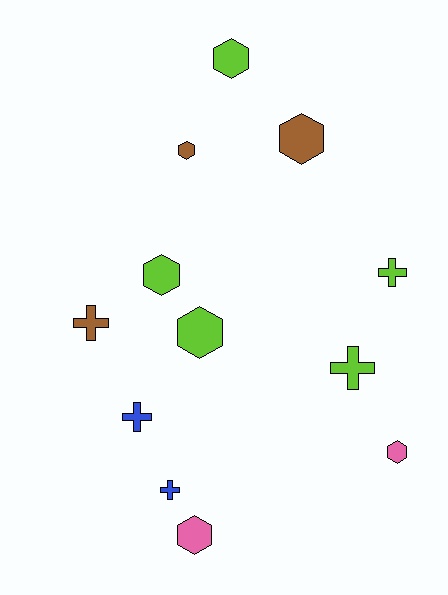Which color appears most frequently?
Lime, with 5 objects.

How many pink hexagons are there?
There are 2 pink hexagons.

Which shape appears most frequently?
Hexagon, with 7 objects.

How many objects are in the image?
There are 12 objects.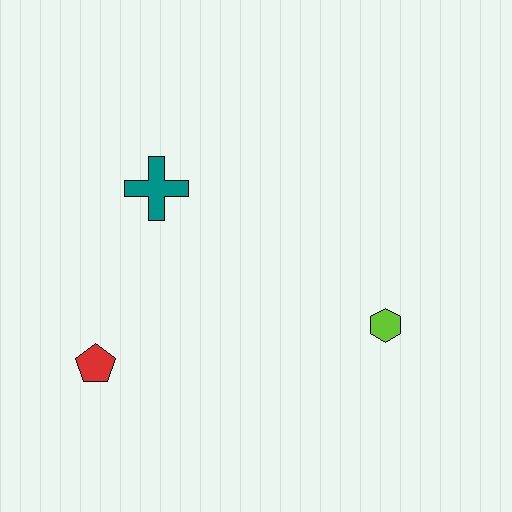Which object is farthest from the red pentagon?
The lime hexagon is farthest from the red pentagon.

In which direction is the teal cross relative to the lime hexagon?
The teal cross is to the left of the lime hexagon.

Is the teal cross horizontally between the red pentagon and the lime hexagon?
Yes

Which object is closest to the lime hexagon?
The teal cross is closest to the lime hexagon.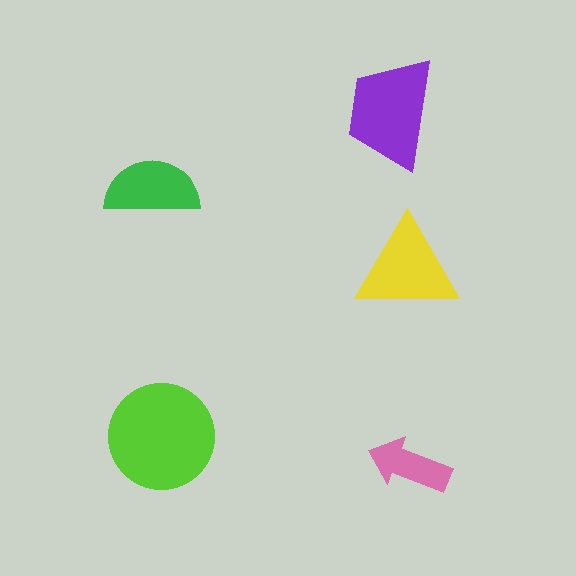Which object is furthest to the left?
The green semicircle is leftmost.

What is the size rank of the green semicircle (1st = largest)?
4th.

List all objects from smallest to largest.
The pink arrow, the green semicircle, the yellow triangle, the purple trapezoid, the lime circle.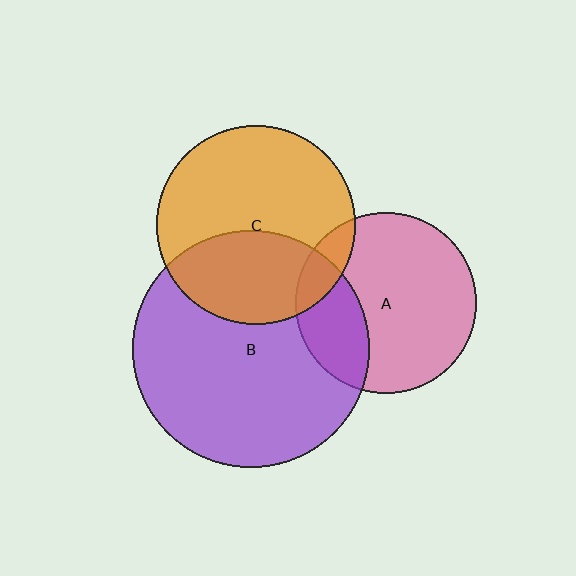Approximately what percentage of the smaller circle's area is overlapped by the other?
Approximately 10%.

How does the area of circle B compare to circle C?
Approximately 1.4 times.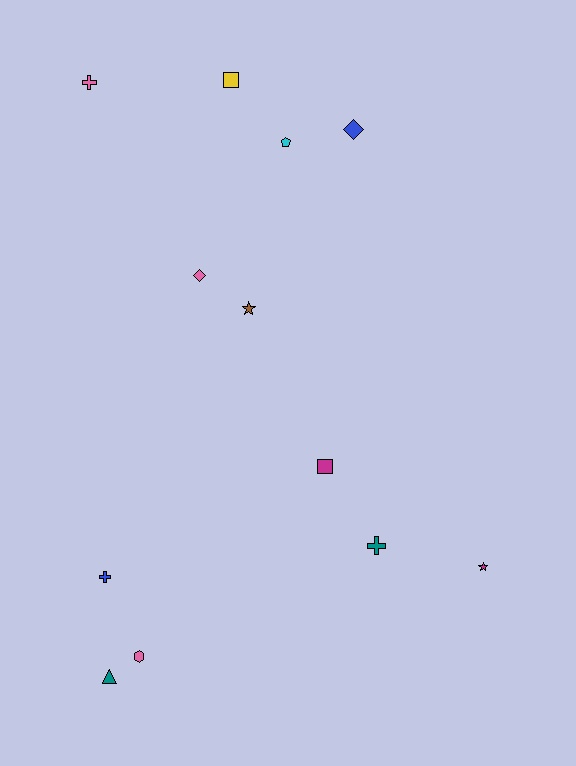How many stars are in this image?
There are 2 stars.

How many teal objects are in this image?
There are 2 teal objects.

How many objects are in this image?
There are 12 objects.